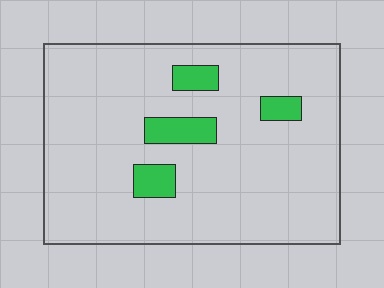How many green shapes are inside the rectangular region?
4.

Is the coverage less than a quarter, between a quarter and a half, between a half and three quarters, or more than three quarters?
Less than a quarter.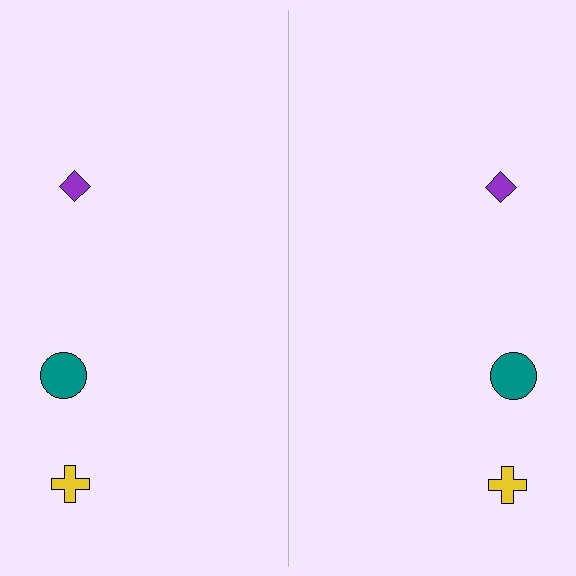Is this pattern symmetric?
Yes, this pattern has bilateral (reflection) symmetry.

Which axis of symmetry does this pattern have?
The pattern has a vertical axis of symmetry running through the center of the image.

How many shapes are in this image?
There are 6 shapes in this image.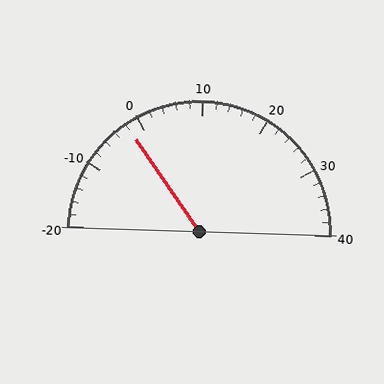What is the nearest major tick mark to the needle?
The nearest major tick mark is 0.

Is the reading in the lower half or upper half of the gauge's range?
The reading is in the lower half of the range (-20 to 40).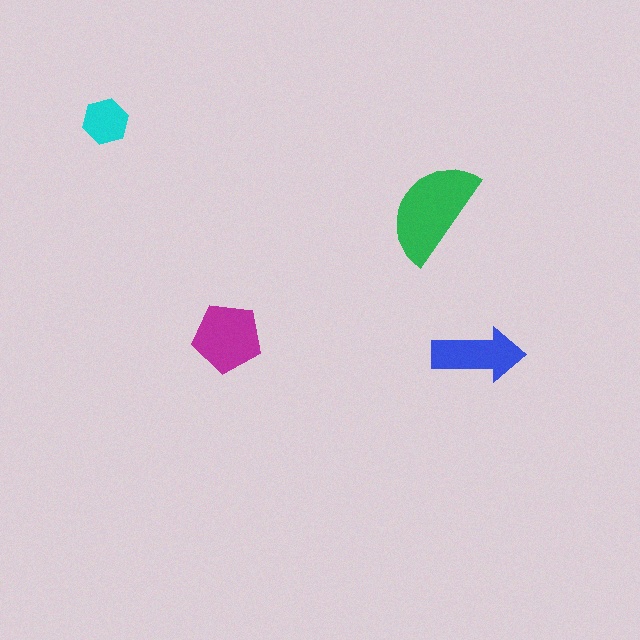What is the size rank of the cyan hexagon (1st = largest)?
4th.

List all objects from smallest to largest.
The cyan hexagon, the blue arrow, the magenta pentagon, the green semicircle.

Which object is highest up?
The cyan hexagon is topmost.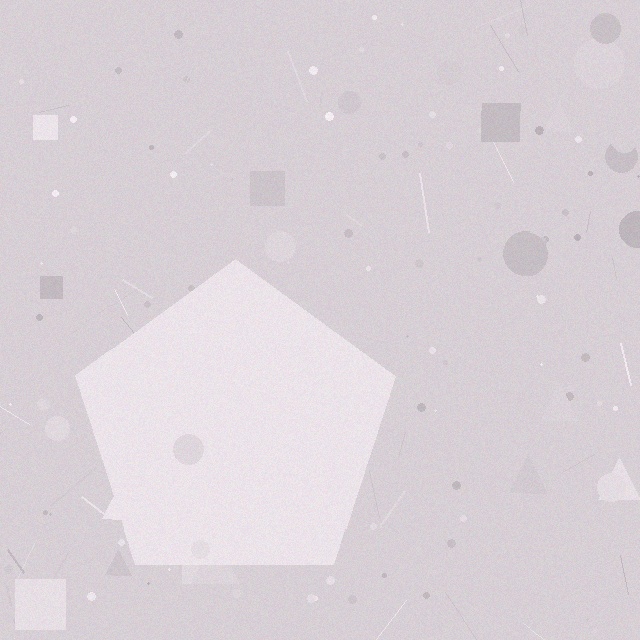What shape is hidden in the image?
A pentagon is hidden in the image.